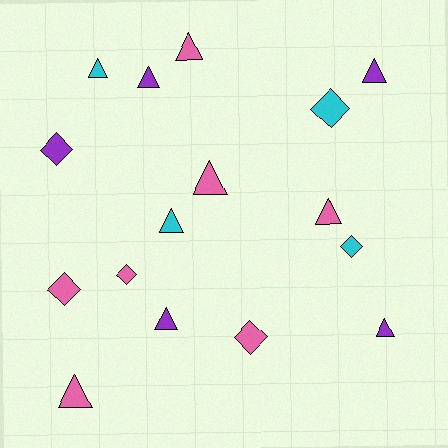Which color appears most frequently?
Pink, with 7 objects.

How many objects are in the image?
There are 16 objects.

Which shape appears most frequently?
Triangle, with 10 objects.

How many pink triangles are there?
There are 4 pink triangles.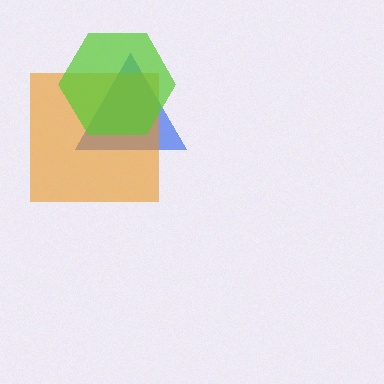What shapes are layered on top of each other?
The layered shapes are: a blue triangle, an orange square, a lime hexagon.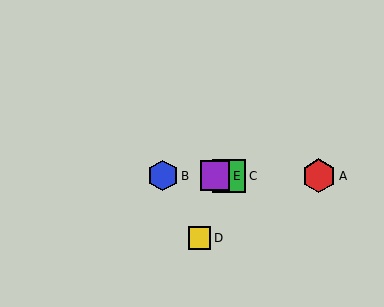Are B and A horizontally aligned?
Yes, both are at y≈176.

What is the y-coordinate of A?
Object A is at y≈176.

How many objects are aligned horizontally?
4 objects (A, B, C, E) are aligned horizontally.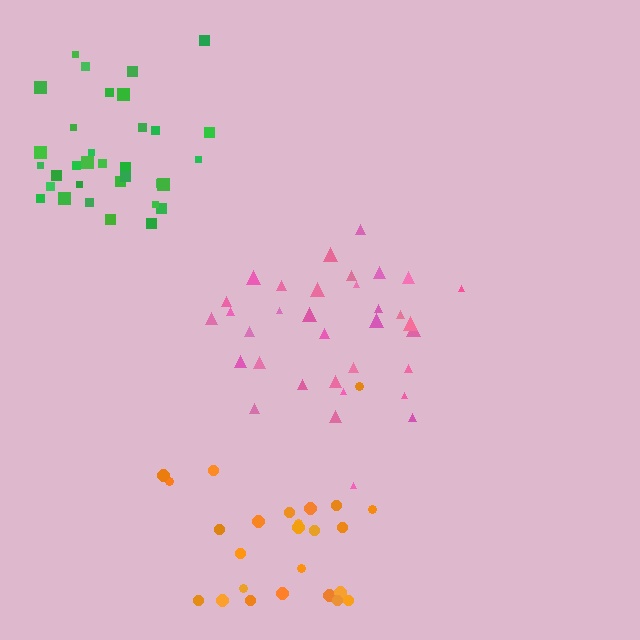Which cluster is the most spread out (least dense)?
Orange.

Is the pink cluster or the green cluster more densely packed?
Green.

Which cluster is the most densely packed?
Green.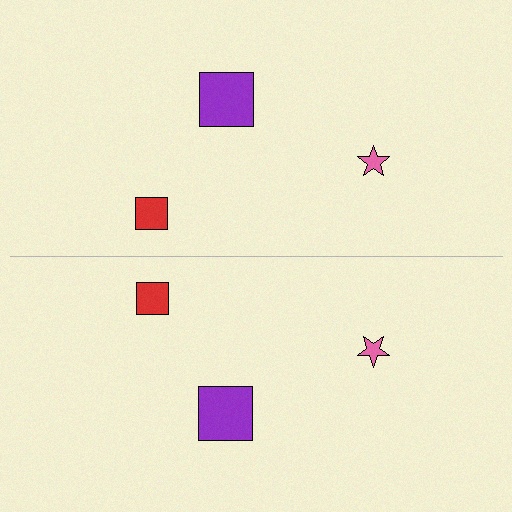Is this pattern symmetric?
Yes, this pattern has bilateral (reflection) symmetry.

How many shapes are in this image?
There are 6 shapes in this image.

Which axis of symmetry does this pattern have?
The pattern has a horizontal axis of symmetry running through the center of the image.